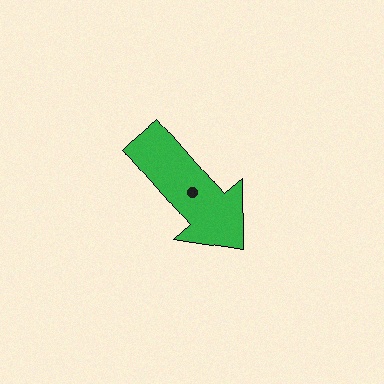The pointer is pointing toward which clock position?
Roughly 5 o'clock.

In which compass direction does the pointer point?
Southeast.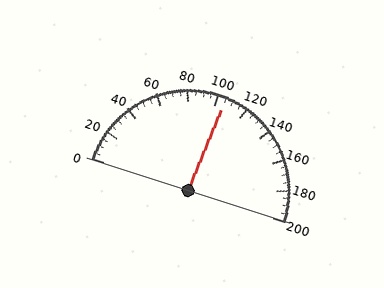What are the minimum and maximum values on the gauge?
The gauge ranges from 0 to 200.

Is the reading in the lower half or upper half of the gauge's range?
The reading is in the upper half of the range (0 to 200).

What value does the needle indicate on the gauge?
The needle indicates approximately 105.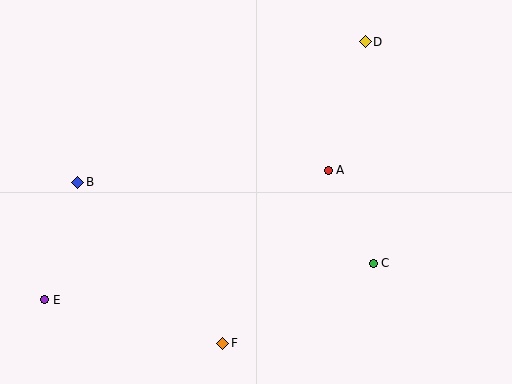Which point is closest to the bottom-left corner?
Point E is closest to the bottom-left corner.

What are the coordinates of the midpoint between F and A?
The midpoint between F and A is at (276, 257).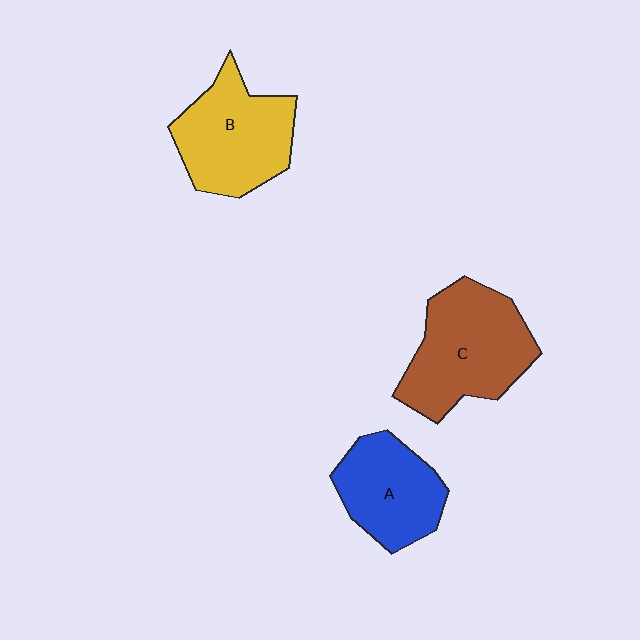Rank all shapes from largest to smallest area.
From largest to smallest: C (brown), B (yellow), A (blue).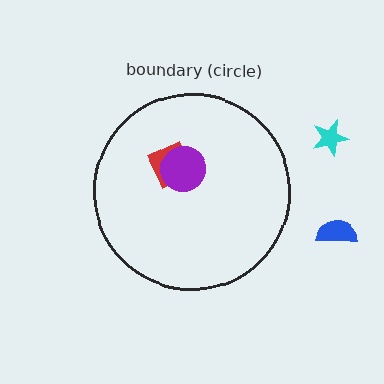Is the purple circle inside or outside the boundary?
Inside.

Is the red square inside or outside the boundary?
Inside.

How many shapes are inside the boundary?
2 inside, 2 outside.